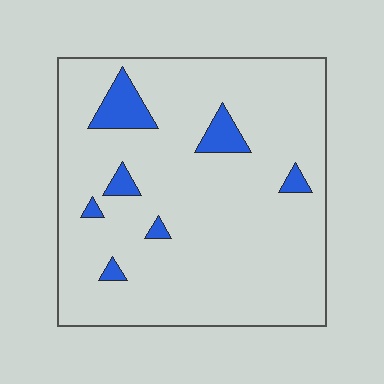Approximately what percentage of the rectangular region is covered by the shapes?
Approximately 10%.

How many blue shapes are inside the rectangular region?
7.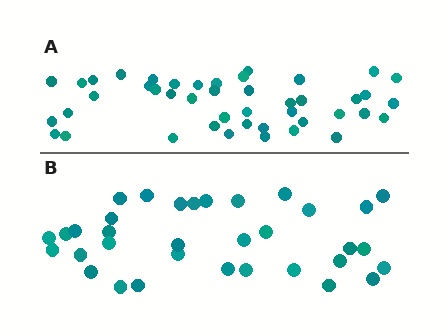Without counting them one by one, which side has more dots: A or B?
Region A (the top region) has more dots.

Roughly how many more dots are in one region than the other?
Region A has roughly 10 or so more dots than region B.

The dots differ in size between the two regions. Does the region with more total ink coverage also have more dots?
No. Region B has more total ink coverage because its dots are larger, but region A actually contains more individual dots. Total area can be misleading — the number of items is what matters here.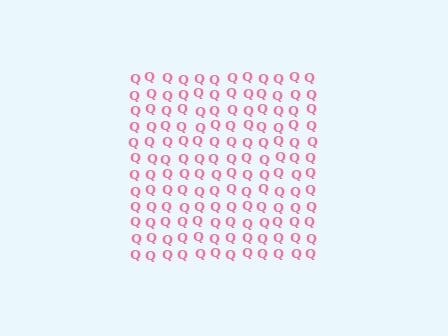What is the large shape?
The large shape is a square.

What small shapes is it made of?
It is made of small letter Q's.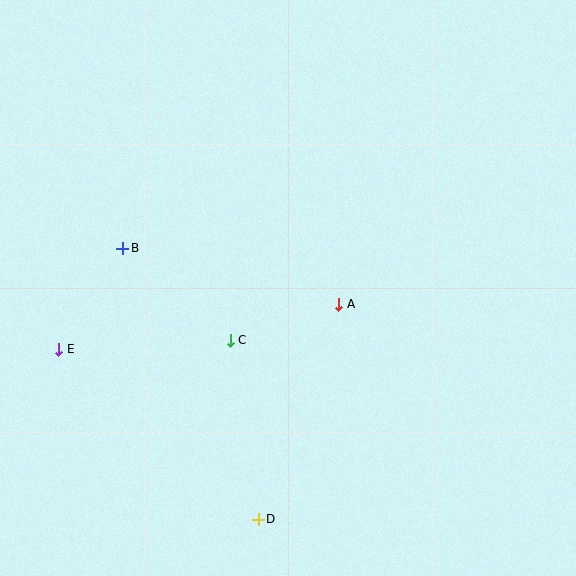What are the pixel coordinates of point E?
Point E is at (59, 349).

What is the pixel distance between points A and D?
The distance between A and D is 230 pixels.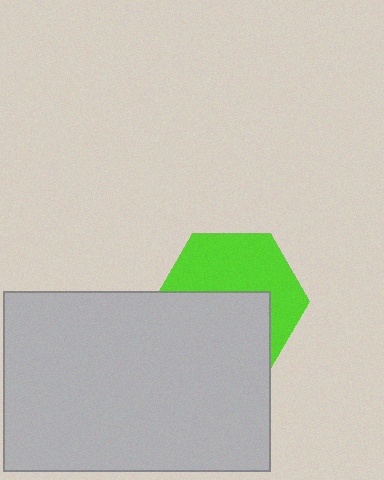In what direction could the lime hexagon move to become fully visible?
The lime hexagon could move up. That would shift it out from behind the light gray rectangle entirely.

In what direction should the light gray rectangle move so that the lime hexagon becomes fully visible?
The light gray rectangle should move down. That is the shortest direction to clear the overlap and leave the lime hexagon fully visible.